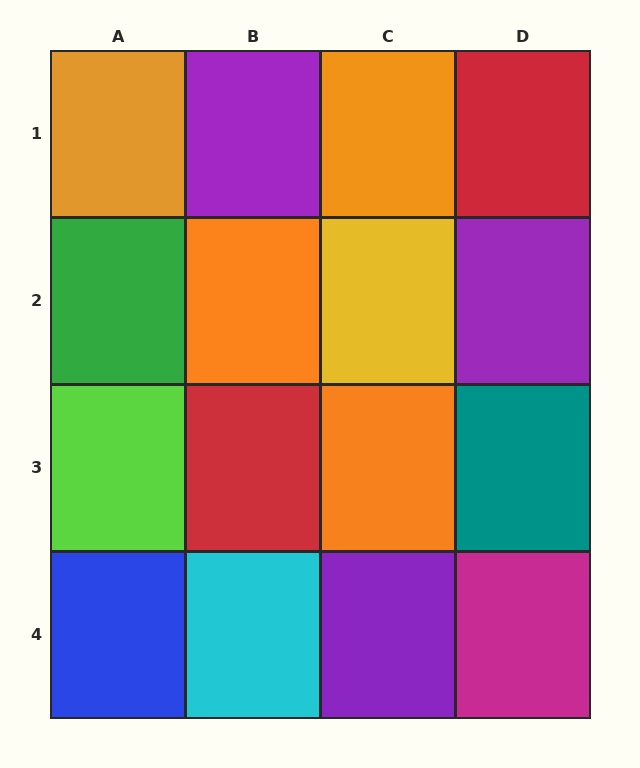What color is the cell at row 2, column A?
Green.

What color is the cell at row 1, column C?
Orange.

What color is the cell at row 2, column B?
Orange.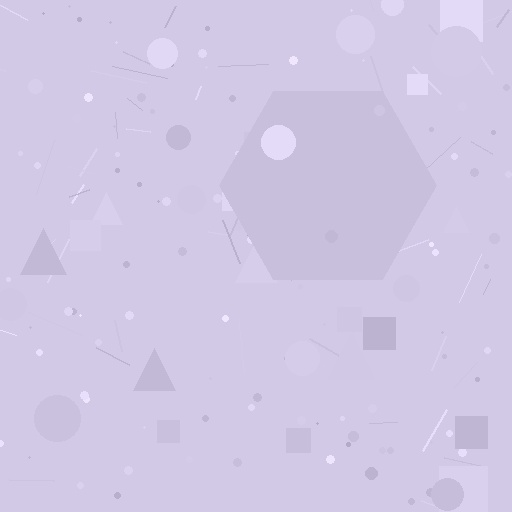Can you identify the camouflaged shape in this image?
The camouflaged shape is a hexagon.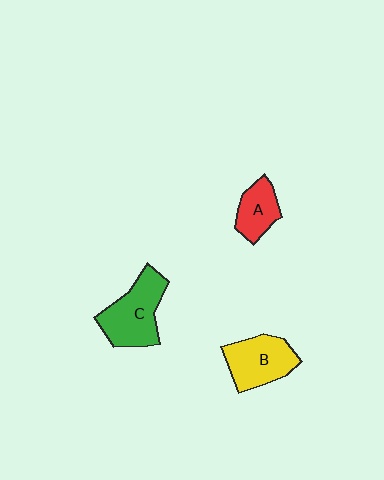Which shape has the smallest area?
Shape A (red).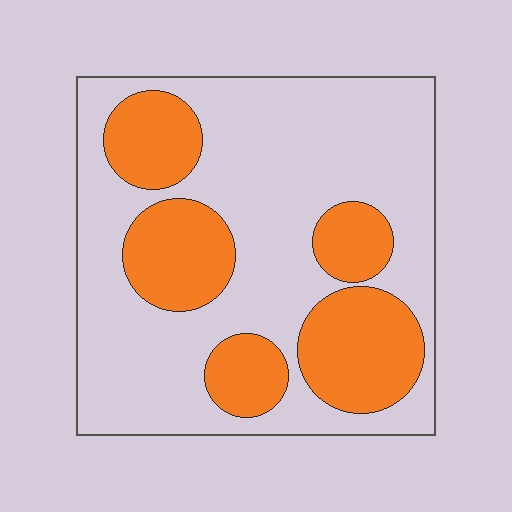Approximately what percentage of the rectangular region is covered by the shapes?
Approximately 30%.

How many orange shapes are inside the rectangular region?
5.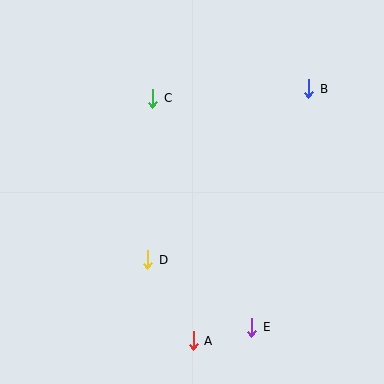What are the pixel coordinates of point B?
Point B is at (309, 89).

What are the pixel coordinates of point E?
Point E is at (252, 327).